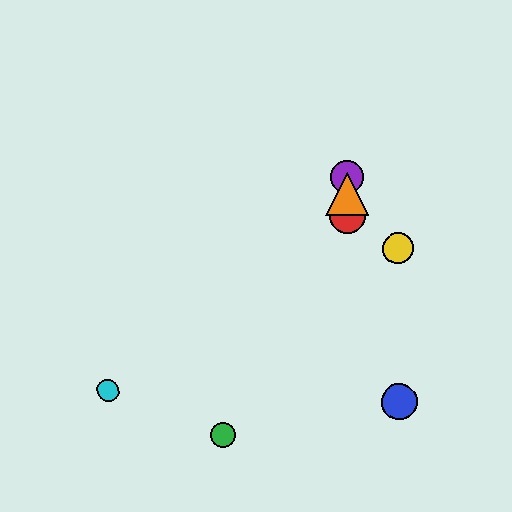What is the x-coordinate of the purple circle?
The purple circle is at x≈347.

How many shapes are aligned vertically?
3 shapes (the red circle, the purple circle, the orange triangle) are aligned vertically.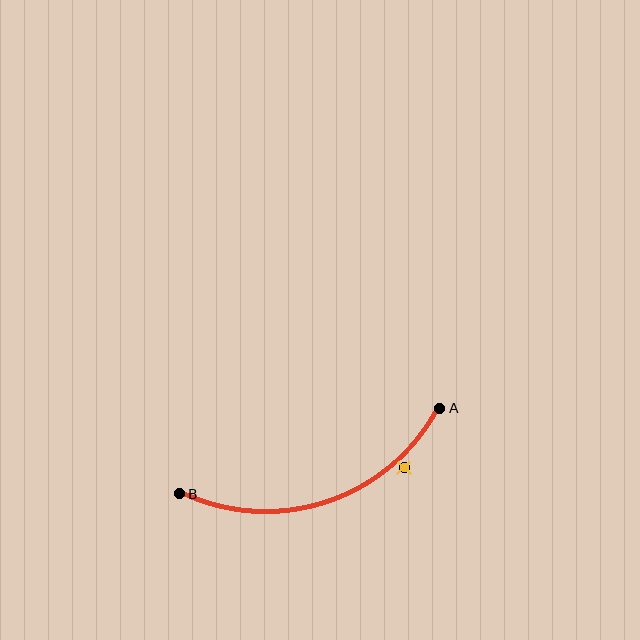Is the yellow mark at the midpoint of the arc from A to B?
No — the yellow mark does not lie on the arc at all. It sits slightly outside the curve.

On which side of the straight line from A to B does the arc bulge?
The arc bulges below the straight line connecting A and B.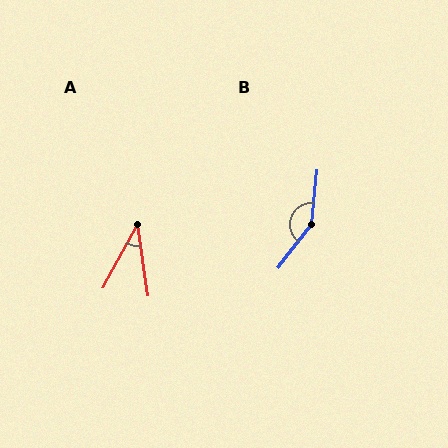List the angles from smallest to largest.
A (37°), B (148°).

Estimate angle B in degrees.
Approximately 148 degrees.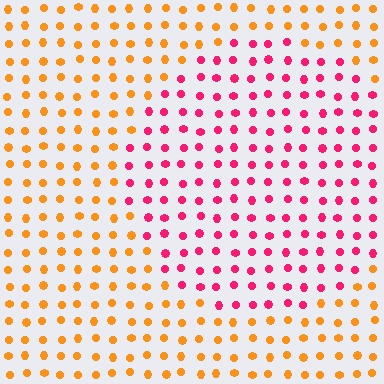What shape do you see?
I see a circle.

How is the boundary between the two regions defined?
The boundary is defined purely by a slight shift in hue (about 56 degrees). Spacing, size, and orientation are identical on both sides.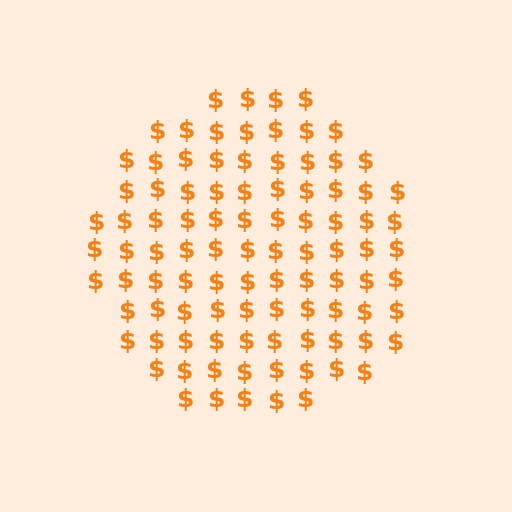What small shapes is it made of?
It is made of small dollar signs.